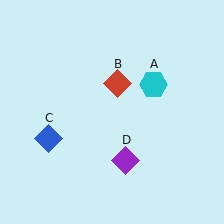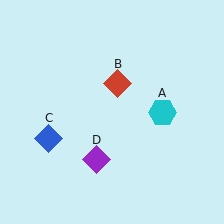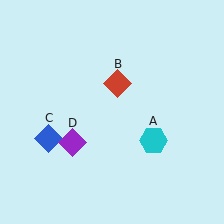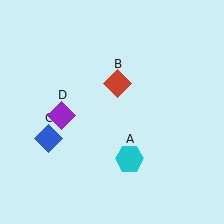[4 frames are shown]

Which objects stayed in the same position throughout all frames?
Red diamond (object B) and blue diamond (object C) remained stationary.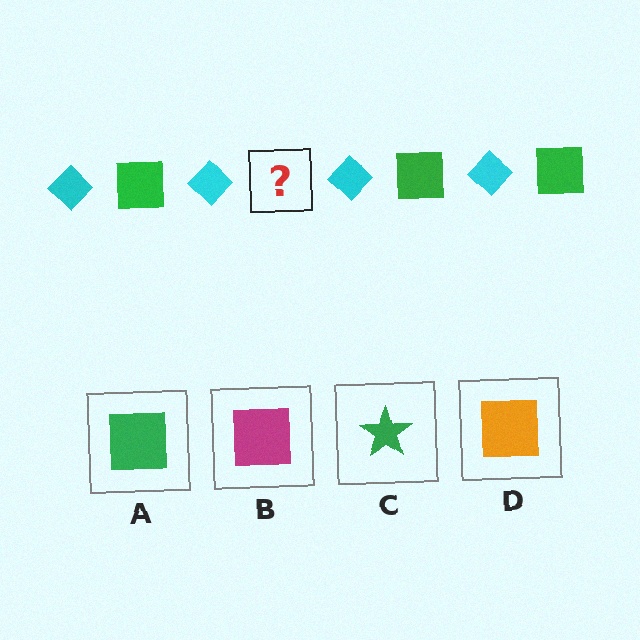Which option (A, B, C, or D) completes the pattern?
A.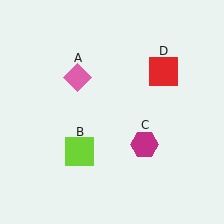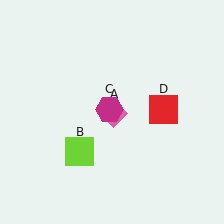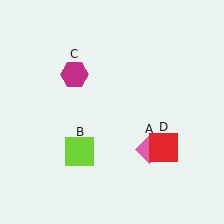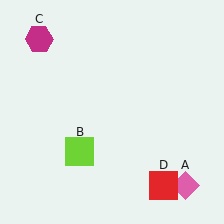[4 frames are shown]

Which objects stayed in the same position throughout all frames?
Lime square (object B) remained stationary.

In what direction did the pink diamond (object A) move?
The pink diamond (object A) moved down and to the right.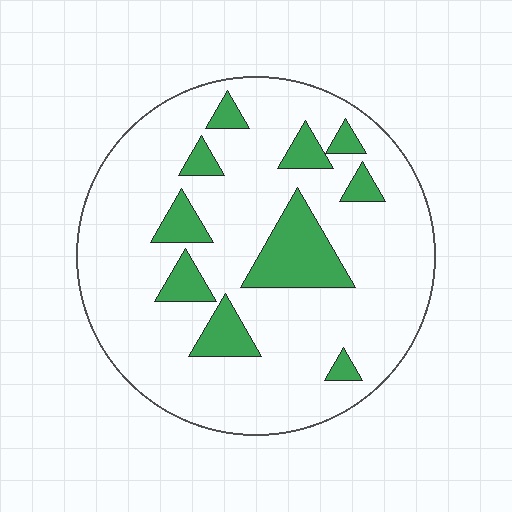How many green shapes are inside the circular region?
10.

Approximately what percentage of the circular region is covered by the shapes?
Approximately 15%.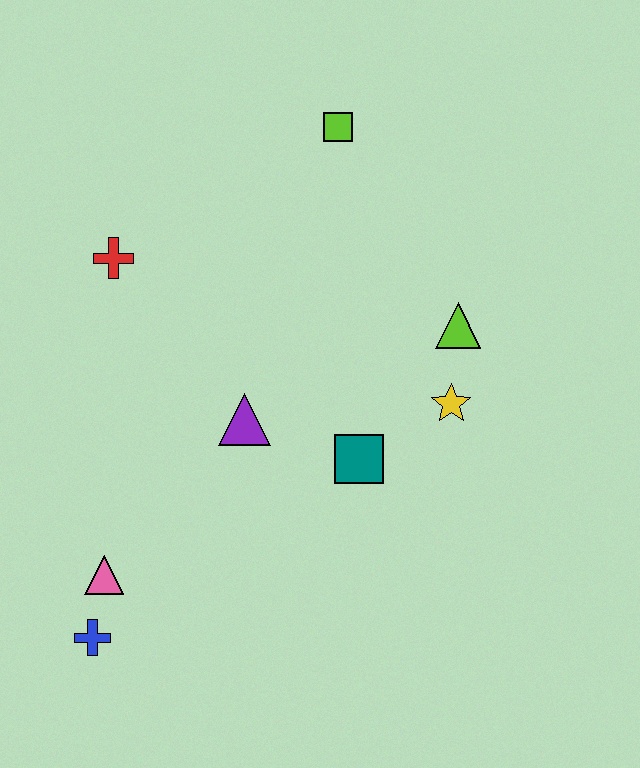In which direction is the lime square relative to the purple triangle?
The lime square is above the purple triangle.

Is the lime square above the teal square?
Yes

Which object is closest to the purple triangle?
The teal square is closest to the purple triangle.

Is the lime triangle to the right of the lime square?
Yes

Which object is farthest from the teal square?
The lime square is farthest from the teal square.